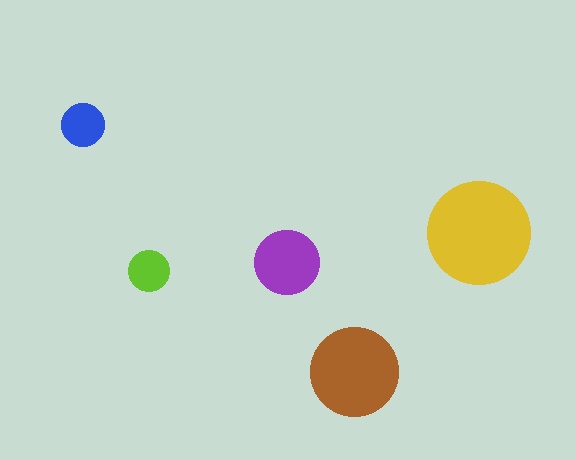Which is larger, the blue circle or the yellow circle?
The yellow one.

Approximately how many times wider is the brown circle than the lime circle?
About 2 times wider.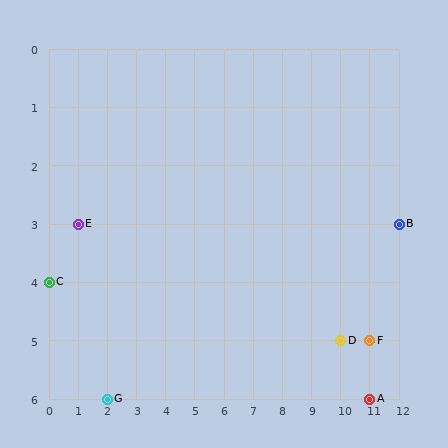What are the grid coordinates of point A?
Point A is at grid coordinates (11, 6).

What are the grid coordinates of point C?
Point C is at grid coordinates (0, 4).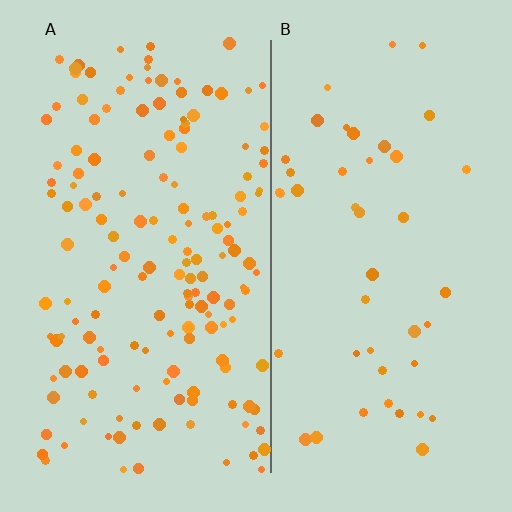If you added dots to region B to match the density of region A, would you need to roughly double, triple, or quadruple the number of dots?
Approximately triple.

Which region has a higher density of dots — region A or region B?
A (the left).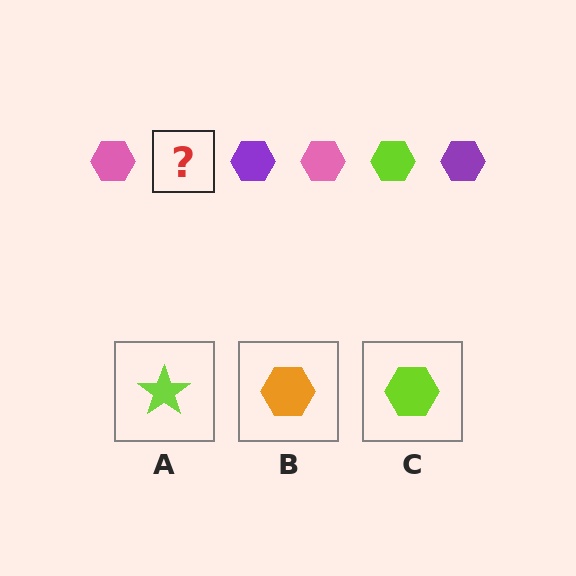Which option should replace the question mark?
Option C.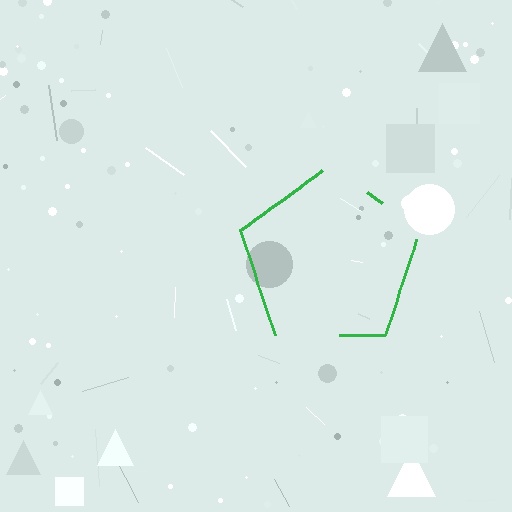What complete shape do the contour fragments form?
The contour fragments form a pentagon.